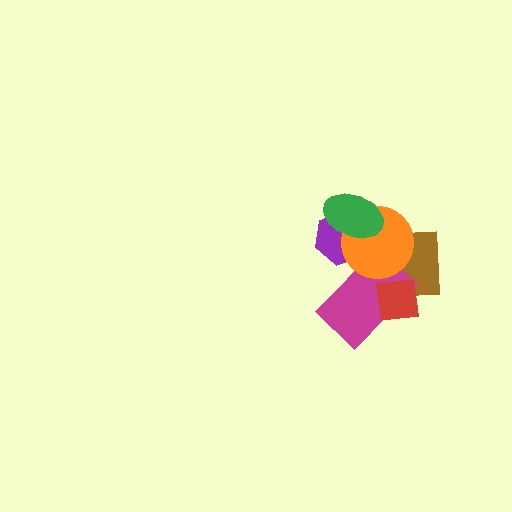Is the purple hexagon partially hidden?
Yes, it is partially covered by another shape.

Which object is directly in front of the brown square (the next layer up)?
The magenta rectangle is directly in front of the brown square.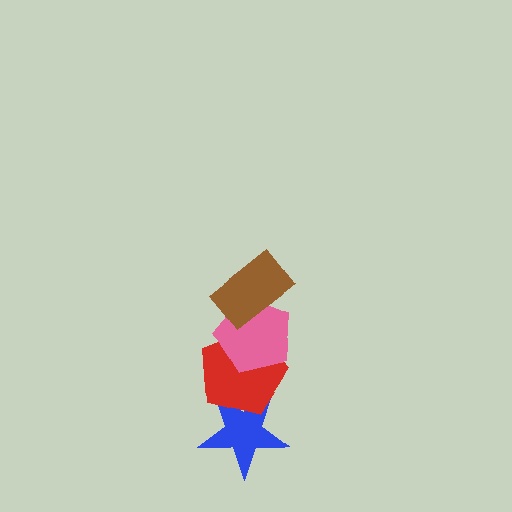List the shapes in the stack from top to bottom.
From top to bottom: the brown rectangle, the pink pentagon, the red pentagon, the blue star.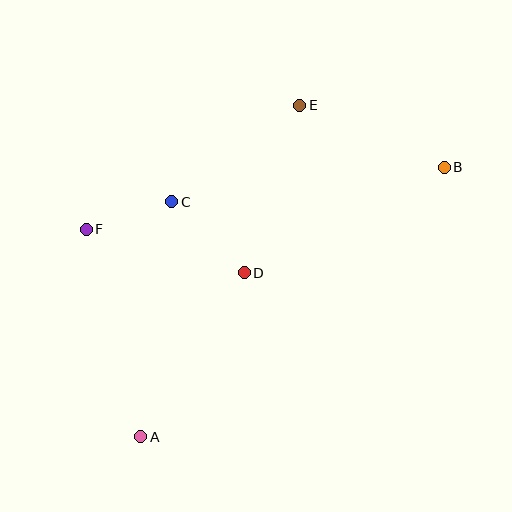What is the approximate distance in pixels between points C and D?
The distance between C and D is approximately 101 pixels.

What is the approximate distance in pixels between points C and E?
The distance between C and E is approximately 160 pixels.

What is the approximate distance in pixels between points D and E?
The distance between D and E is approximately 177 pixels.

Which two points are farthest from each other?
Points A and B are farthest from each other.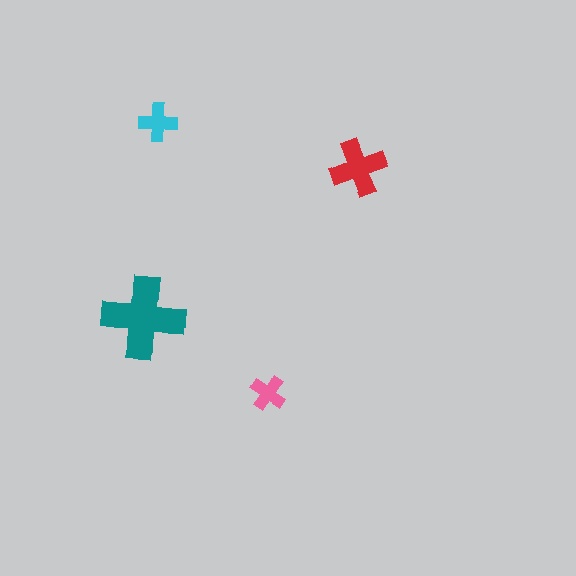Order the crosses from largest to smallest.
the teal one, the red one, the cyan one, the pink one.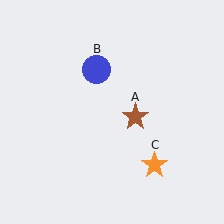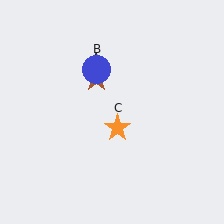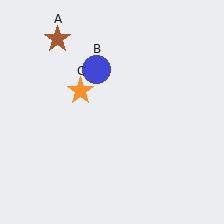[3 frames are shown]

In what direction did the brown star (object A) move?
The brown star (object A) moved up and to the left.